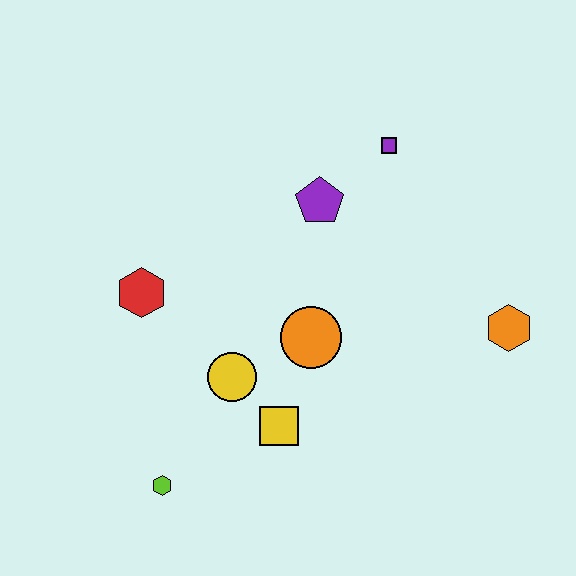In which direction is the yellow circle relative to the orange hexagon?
The yellow circle is to the left of the orange hexagon.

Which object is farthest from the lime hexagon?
The purple square is farthest from the lime hexagon.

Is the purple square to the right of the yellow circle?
Yes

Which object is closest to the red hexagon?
The yellow circle is closest to the red hexagon.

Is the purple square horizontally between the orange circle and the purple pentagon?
No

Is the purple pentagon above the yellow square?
Yes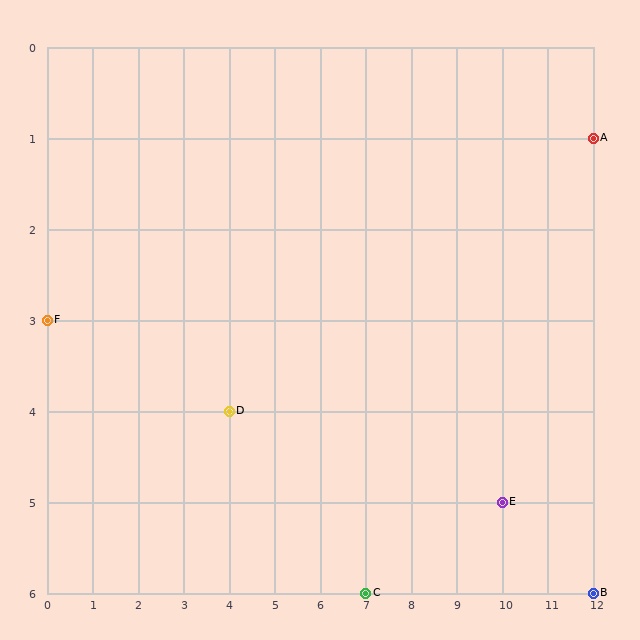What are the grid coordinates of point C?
Point C is at grid coordinates (7, 6).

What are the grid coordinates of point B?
Point B is at grid coordinates (12, 6).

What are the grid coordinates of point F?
Point F is at grid coordinates (0, 3).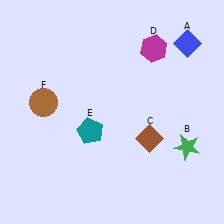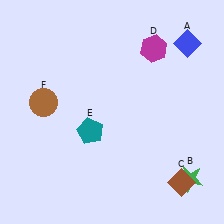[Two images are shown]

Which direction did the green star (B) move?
The green star (B) moved down.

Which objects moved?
The objects that moved are: the green star (B), the brown diamond (C).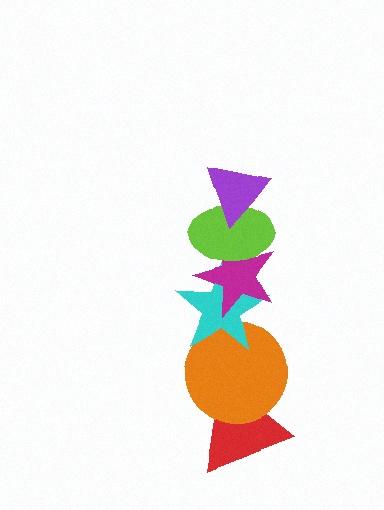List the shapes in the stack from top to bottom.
From top to bottom: the purple triangle, the lime ellipse, the magenta star, the cyan star, the orange circle, the red triangle.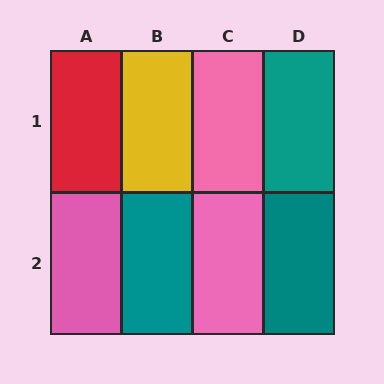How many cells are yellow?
1 cell is yellow.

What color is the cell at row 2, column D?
Teal.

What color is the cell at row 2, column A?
Pink.